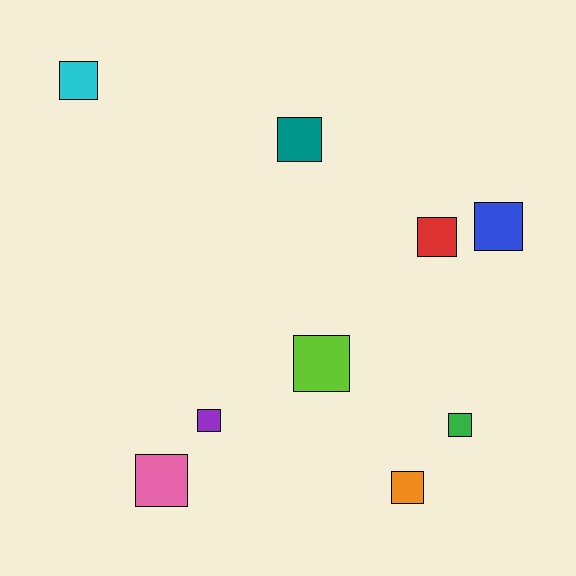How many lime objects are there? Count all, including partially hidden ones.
There is 1 lime object.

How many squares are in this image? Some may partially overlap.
There are 9 squares.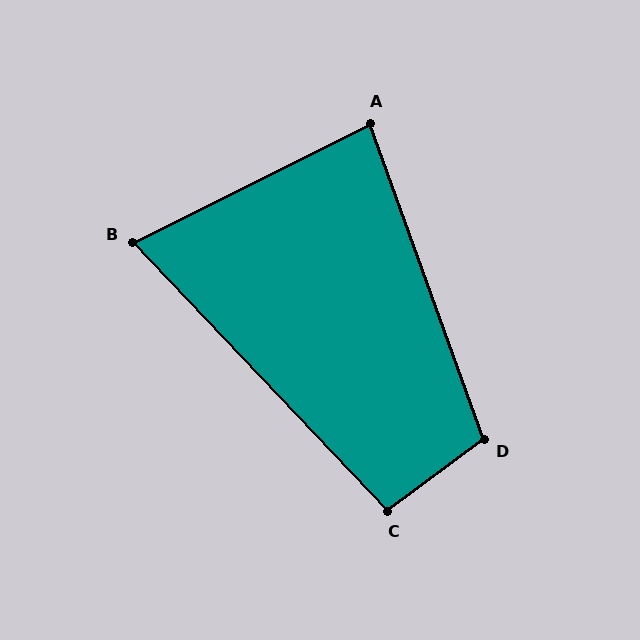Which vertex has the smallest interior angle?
B, at approximately 73 degrees.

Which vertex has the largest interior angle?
D, at approximately 107 degrees.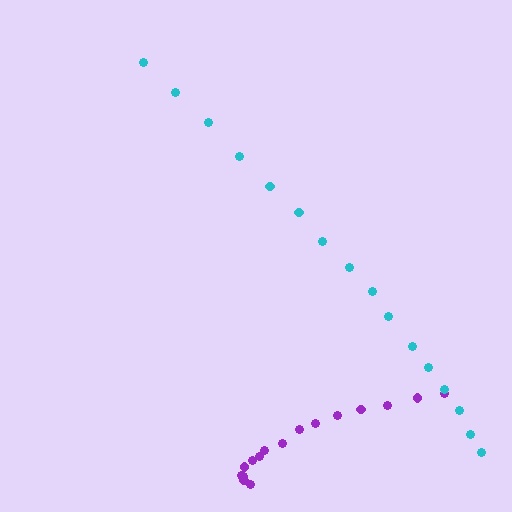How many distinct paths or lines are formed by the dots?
There are 2 distinct paths.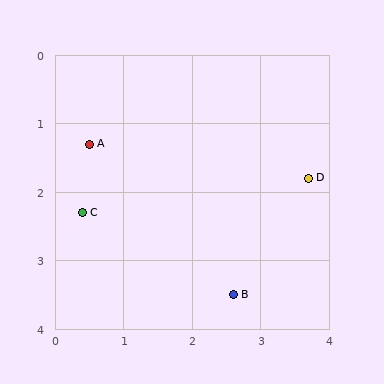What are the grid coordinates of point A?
Point A is at approximately (0.5, 1.3).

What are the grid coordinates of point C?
Point C is at approximately (0.4, 2.3).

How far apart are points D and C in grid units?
Points D and C are about 3.3 grid units apart.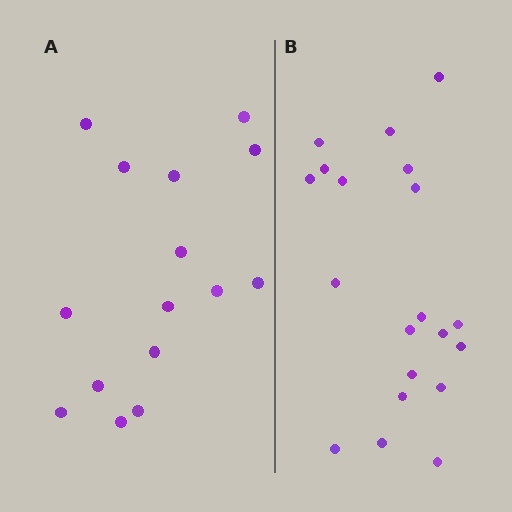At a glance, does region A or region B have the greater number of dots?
Region B (the right region) has more dots.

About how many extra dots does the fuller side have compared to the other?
Region B has about 5 more dots than region A.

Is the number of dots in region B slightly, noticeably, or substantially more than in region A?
Region B has noticeably more, but not dramatically so. The ratio is roughly 1.3 to 1.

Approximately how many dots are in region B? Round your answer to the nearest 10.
About 20 dots.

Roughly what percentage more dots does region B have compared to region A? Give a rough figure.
About 35% more.